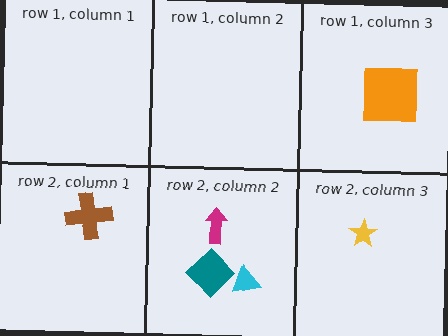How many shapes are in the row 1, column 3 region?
1.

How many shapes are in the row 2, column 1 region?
1.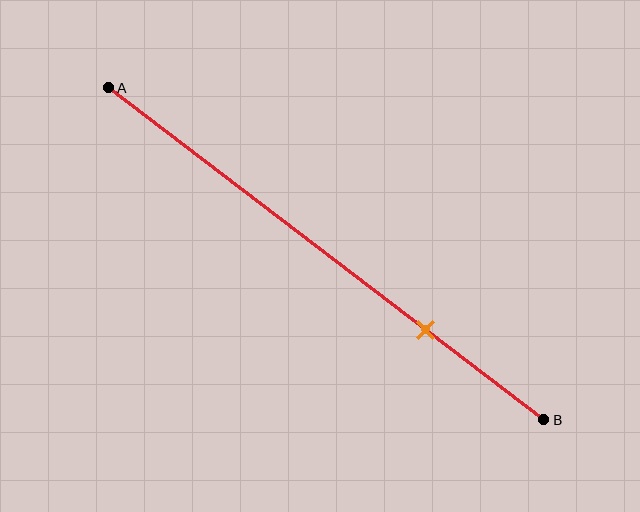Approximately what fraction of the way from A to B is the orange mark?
The orange mark is approximately 75% of the way from A to B.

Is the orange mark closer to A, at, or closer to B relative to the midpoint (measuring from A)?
The orange mark is closer to point B than the midpoint of segment AB.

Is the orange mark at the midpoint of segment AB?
No, the mark is at about 75% from A, not at the 50% midpoint.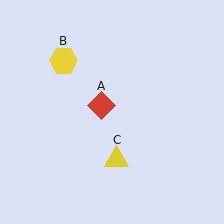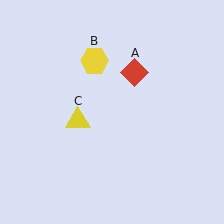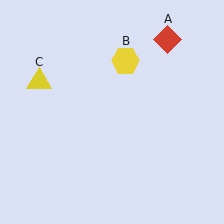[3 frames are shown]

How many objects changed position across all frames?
3 objects changed position: red diamond (object A), yellow hexagon (object B), yellow triangle (object C).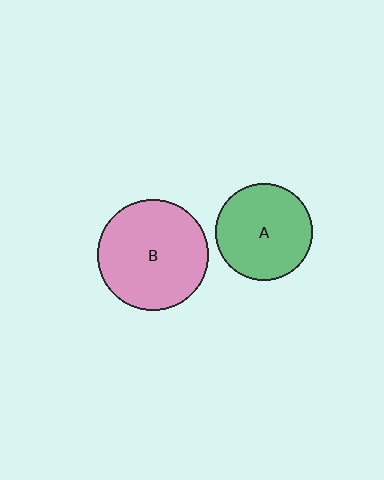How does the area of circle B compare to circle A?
Approximately 1.3 times.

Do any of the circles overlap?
No, none of the circles overlap.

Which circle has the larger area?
Circle B (pink).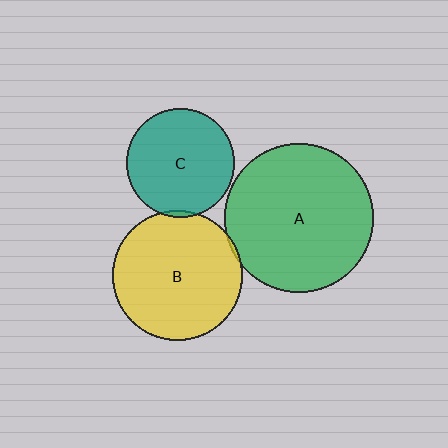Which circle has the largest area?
Circle A (green).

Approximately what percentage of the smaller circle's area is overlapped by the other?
Approximately 5%.